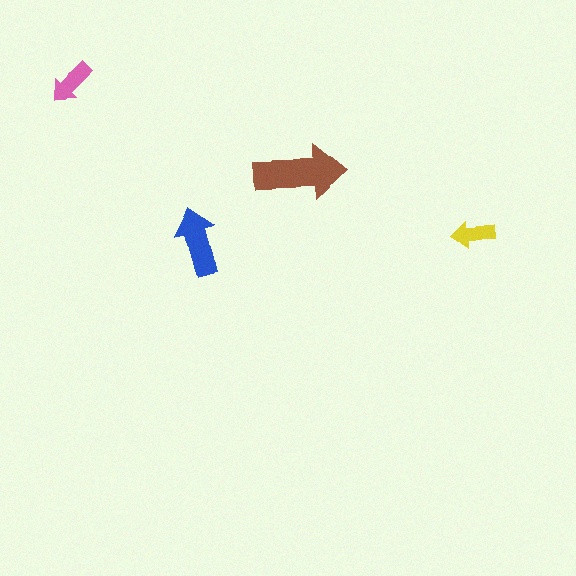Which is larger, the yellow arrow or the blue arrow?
The blue one.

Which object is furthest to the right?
The yellow arrow is rightmost.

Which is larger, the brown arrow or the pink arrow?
The brown one.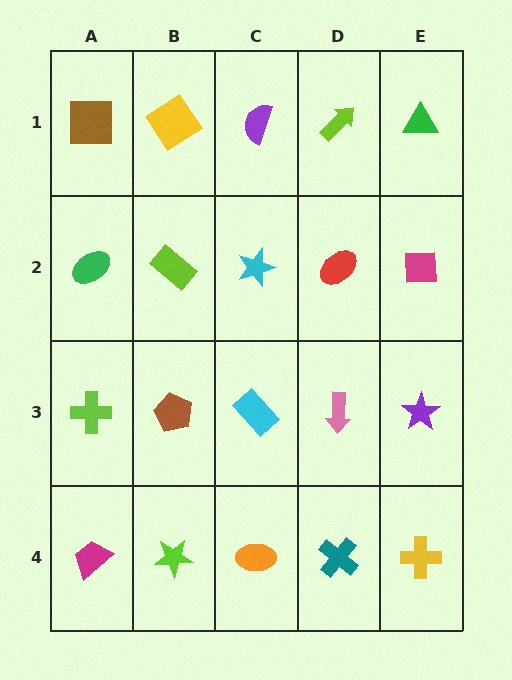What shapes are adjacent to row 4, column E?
A purple star (row 3, column E), a teal cross (row 4, column D).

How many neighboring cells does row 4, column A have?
2.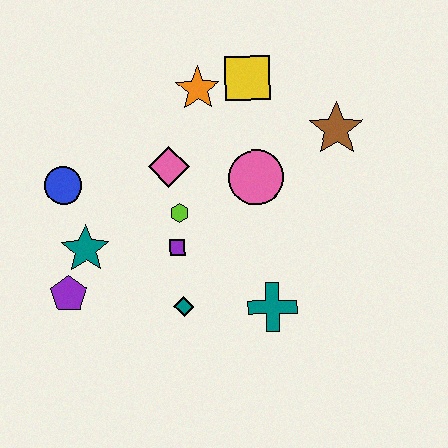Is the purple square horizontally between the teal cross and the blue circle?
Yes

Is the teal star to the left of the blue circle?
No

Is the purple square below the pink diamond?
Yes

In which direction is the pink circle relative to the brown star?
The pink circle is to the left of the brown star.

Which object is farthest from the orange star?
The purple pentagon is farthest from the orange star.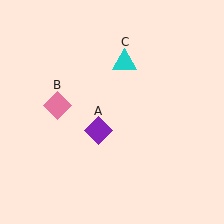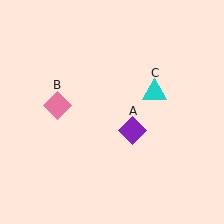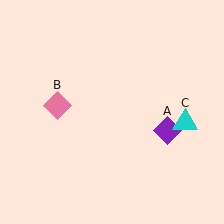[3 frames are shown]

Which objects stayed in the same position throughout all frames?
Pink diamond (object B) remained stationary.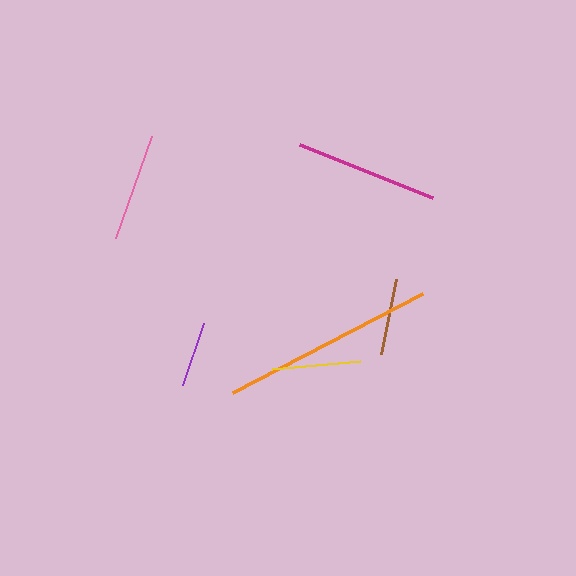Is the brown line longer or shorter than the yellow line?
The yellow line is longer than the brown line.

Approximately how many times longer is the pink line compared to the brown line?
The pink line is approximately 1.4 times the length of the brown line.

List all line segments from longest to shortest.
From longest to shortest: orange, magenta, pink, yellow, brown, purple.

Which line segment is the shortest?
The purple line is the shortest at approximately 66 pixels.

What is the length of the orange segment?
The orange segment is approximately 215 pixels long.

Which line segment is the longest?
The orange line is the longest at approximately 215 pixels.